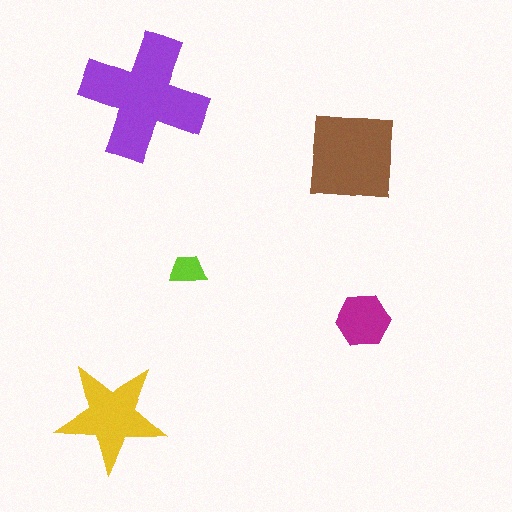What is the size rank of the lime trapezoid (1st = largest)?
5th.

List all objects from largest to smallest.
The purple cross, the brown square, the yellow star, the magenta hexagon, the lime trapezoid.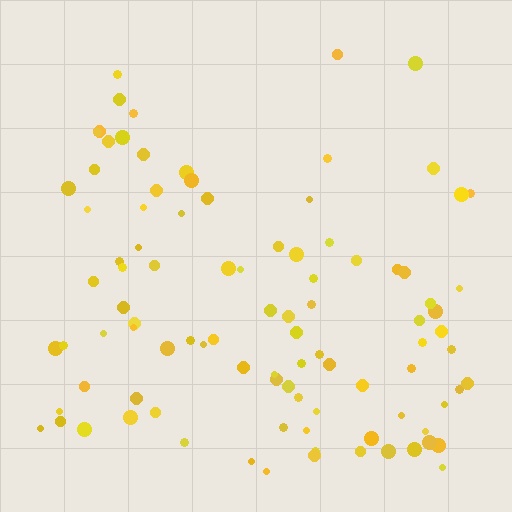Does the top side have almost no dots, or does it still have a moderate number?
Still a moderate number, just noticeably fewer than the bottom.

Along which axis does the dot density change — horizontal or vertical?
Vertical.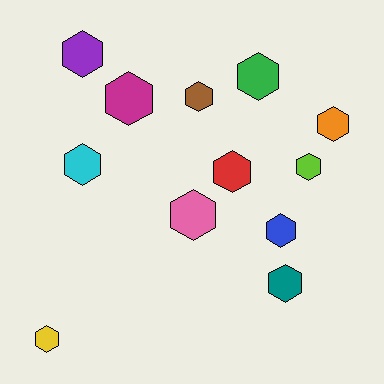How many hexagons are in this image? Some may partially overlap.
There are 12 hexagons.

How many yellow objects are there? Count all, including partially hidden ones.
There is 1 yellow object.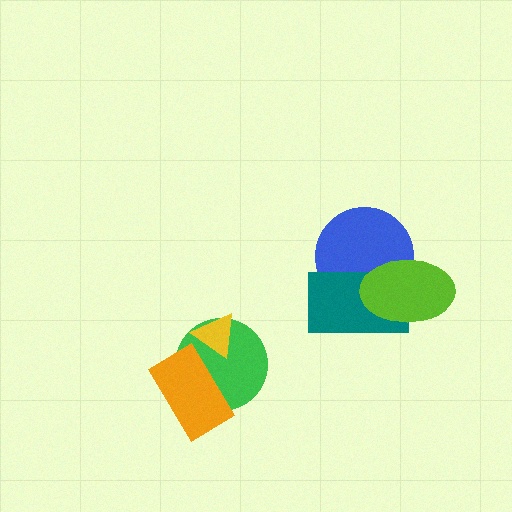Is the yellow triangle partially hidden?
No, no other shape covers it.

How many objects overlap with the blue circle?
2 objects overlap with the blue circle.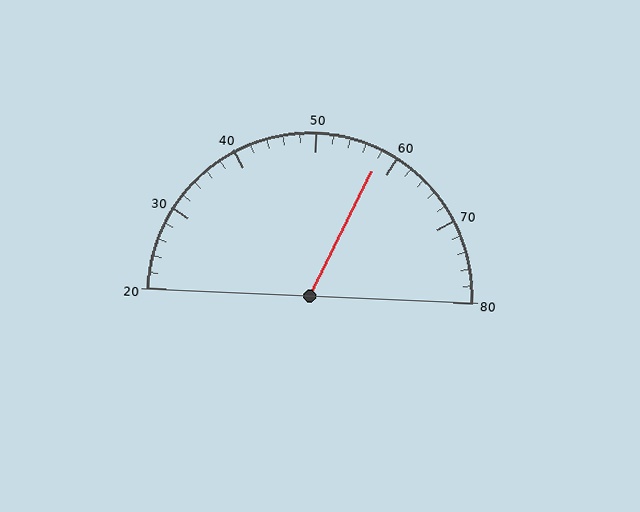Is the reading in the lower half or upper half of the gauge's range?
The reading is in the upper half of the range (20 to 80).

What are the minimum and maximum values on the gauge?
The gauge ranges from 20 to 80.